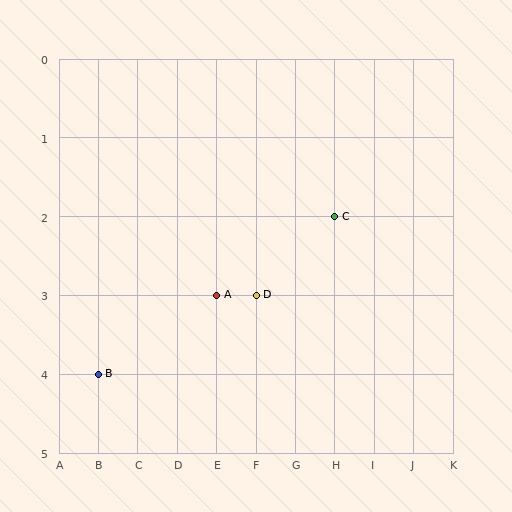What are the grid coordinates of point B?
Point B is at grid coordinates (B, 4).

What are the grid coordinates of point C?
Point C is at grid coordinates (H, 2).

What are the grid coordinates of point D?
Point D is at grid coordinates (F, 3).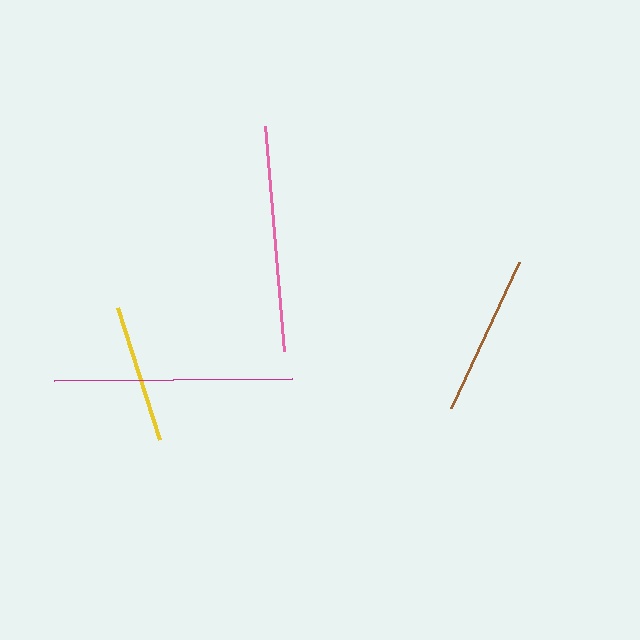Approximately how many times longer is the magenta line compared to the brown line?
The magenta line is approximately 1.5 times the length of the brown line.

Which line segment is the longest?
The magenta line is the longest at approximately 238 pixels.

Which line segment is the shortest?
The yellow line is the shortest at approximately 139 pixels.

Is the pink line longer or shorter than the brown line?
The pink line is longer than the brown line.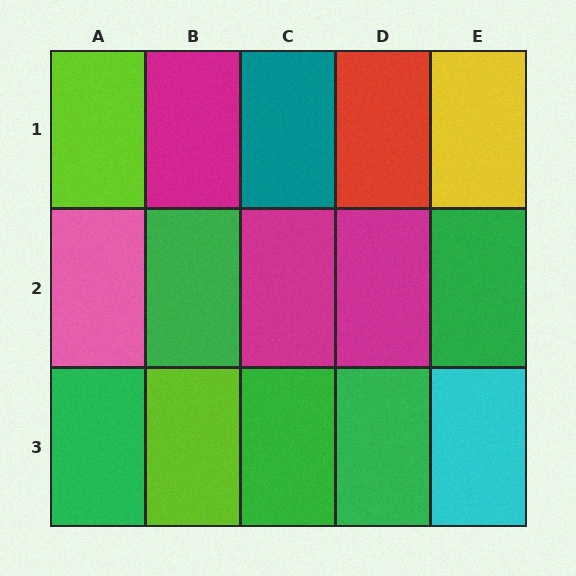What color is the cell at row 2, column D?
Magenta.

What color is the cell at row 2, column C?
Magenta.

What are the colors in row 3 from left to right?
Green, lime, green, green, cyan.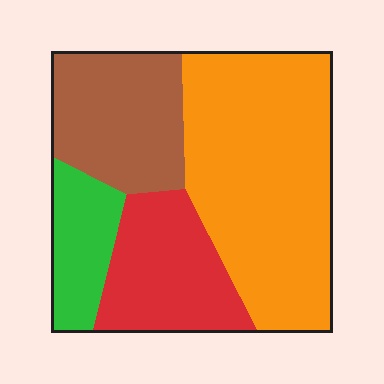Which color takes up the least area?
Green, at roughly 10%.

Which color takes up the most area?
Orange, at roughly 45%.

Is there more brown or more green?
Brown.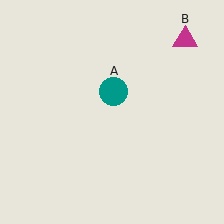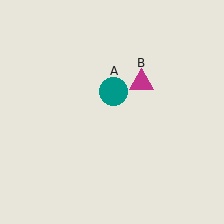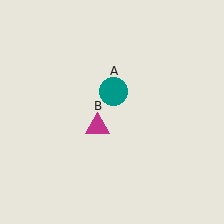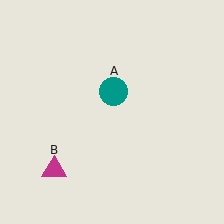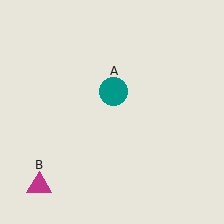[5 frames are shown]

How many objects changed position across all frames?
1 object changed position: magenta triangle (object B).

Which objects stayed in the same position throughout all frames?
Teal circle (object A) remained stationary.